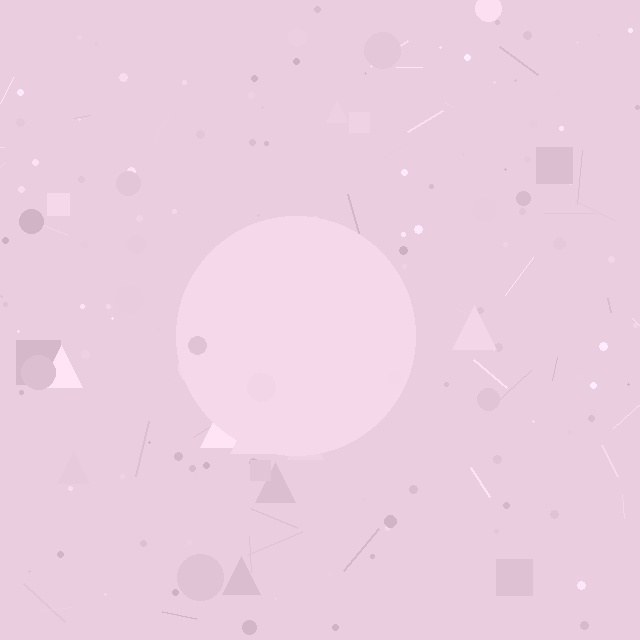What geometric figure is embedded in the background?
A circle is embedded in the background.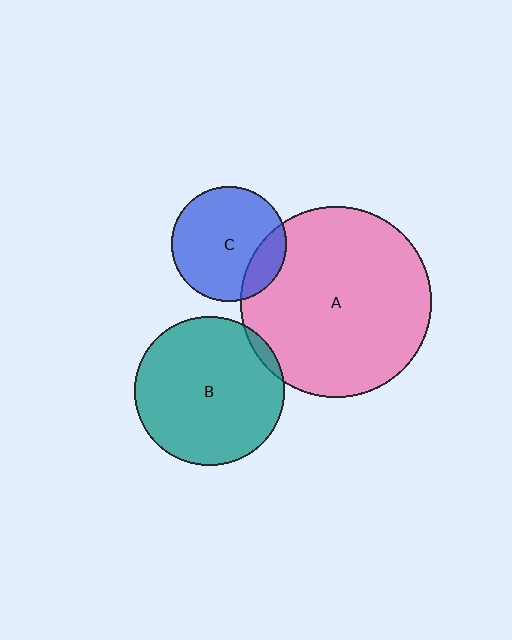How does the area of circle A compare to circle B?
Approximately 1.6 times.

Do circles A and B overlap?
Yes.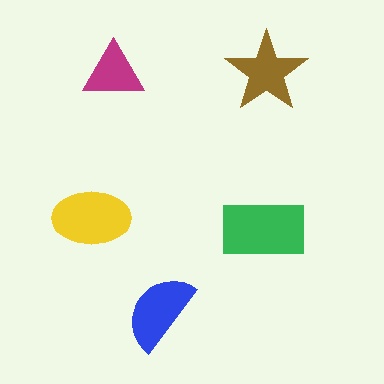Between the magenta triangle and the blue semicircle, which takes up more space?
The blue semicircle.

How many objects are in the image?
There are 5 objects in the image.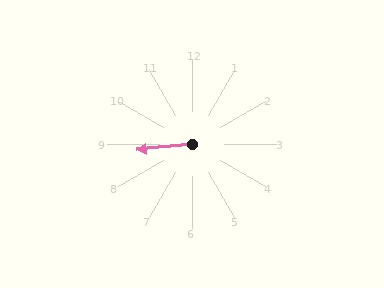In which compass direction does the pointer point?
West.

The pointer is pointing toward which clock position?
Roughly 9 o'clock.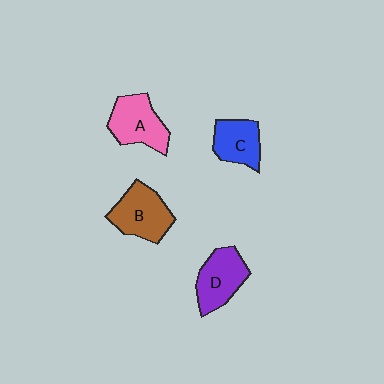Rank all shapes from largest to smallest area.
From largest to smallest: B (brown), A (pink), D (purple), C (blue).